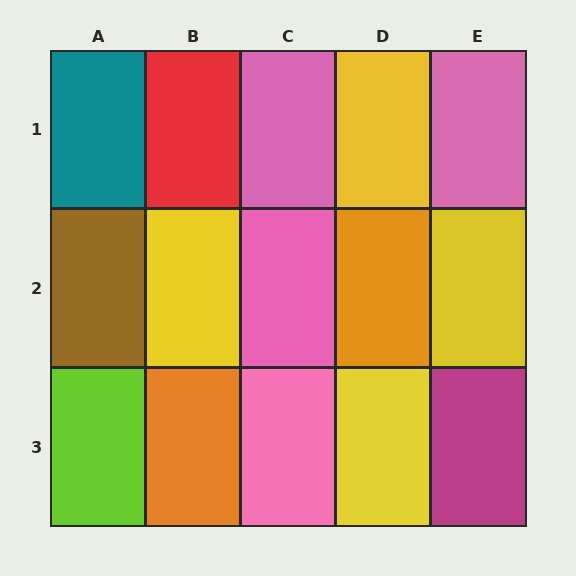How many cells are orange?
2 cells are orange.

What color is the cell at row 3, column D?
Yellow.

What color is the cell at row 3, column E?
Magenta.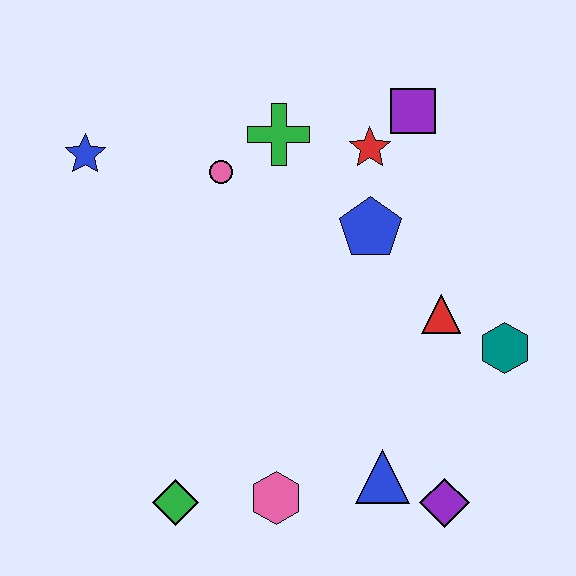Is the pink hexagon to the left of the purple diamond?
Yes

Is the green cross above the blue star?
Yes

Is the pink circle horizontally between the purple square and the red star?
No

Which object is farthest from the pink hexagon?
The purple square is farthest from the pink hexagon.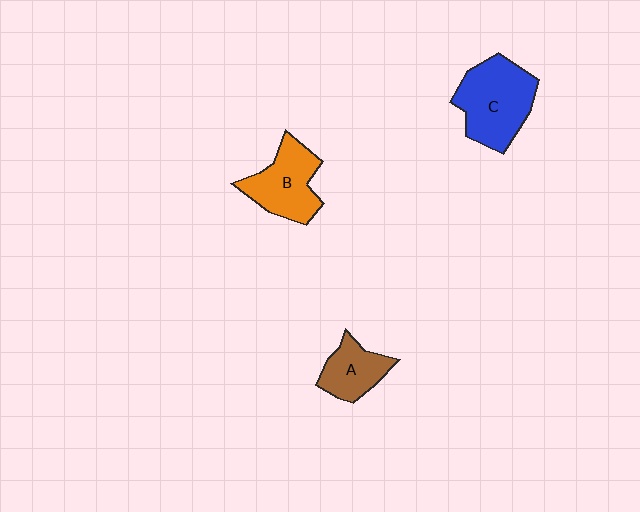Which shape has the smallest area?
Shape A (brown).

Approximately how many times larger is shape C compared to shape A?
Approximately 1.8 times.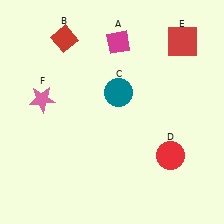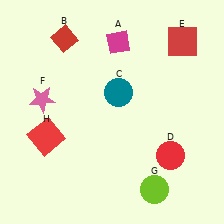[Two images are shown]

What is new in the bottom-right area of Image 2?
A lime circle (G) was added in the bottom-right area of Image 2.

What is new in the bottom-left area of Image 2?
A red square (H) was added in the bottom-left area of Image 2.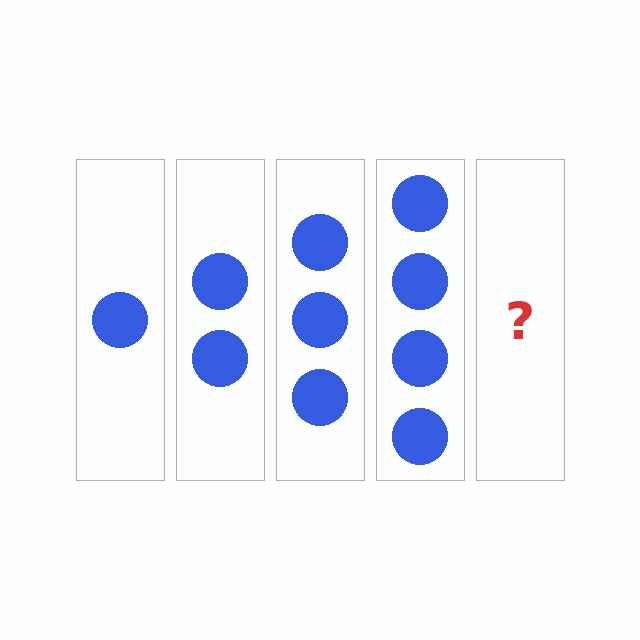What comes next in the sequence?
The next element should be 5 circles.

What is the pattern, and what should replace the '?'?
The pattern is that each step adds one more circle. The '?' should be 5 circles.